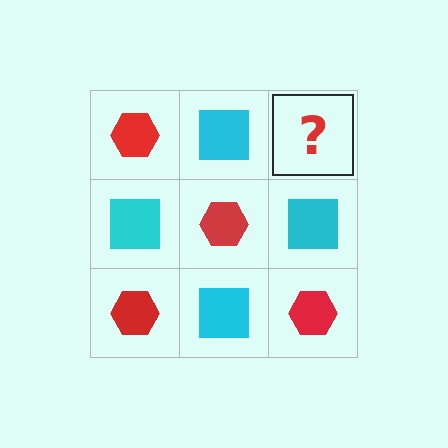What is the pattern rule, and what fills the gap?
The rule is that it alternates red hexagon and cyan square in a checkerboard pattern. The gap should be filled with a red hexagon.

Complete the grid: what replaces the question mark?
The question mark should be replaced with a red hexagon.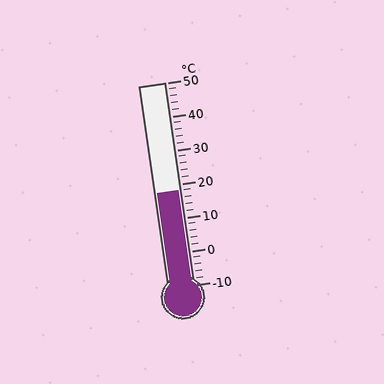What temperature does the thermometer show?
The thermometer shows approximately 18°C.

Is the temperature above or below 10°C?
The temperature is above 10°C.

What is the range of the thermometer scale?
The thermometer scale ranges from -10°C to 50°C.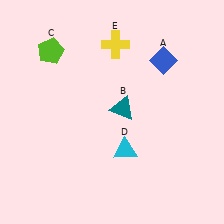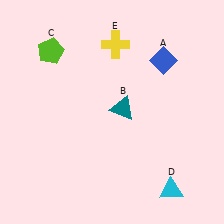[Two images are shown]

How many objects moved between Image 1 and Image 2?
1 object moved between the two images.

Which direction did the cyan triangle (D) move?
The cyan triangle (D) moved right.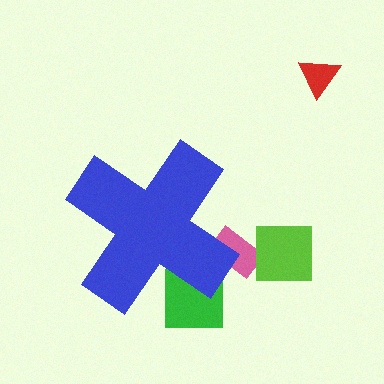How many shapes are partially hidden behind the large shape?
2 shapes are partially hidden.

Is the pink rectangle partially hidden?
Yes, the pink rectangle is partially hidden behind the blue cross.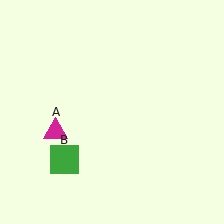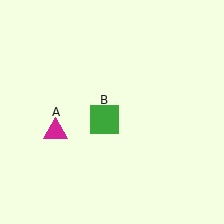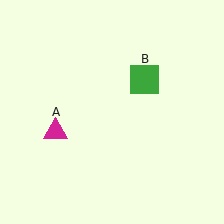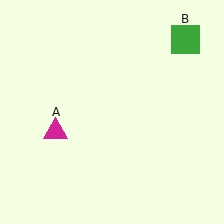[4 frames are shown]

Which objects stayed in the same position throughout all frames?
Magenta triangle (object A) remained stationary.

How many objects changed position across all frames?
1 object changed position: green square (object B).